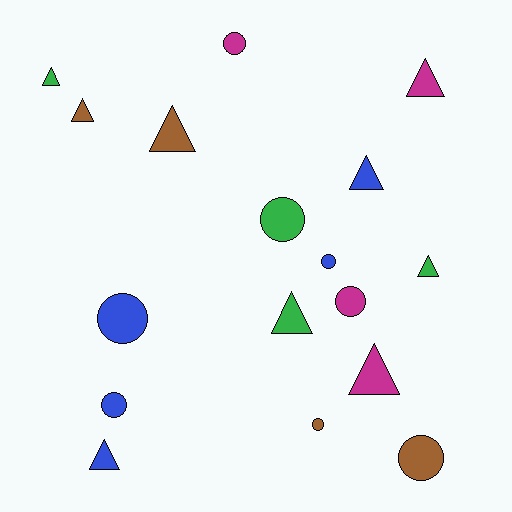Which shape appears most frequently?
Triangle, with 9 objects.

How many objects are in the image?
There are 17 objects.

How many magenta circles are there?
There are 2 magenta circles.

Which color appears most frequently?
Blue, with 5 objects.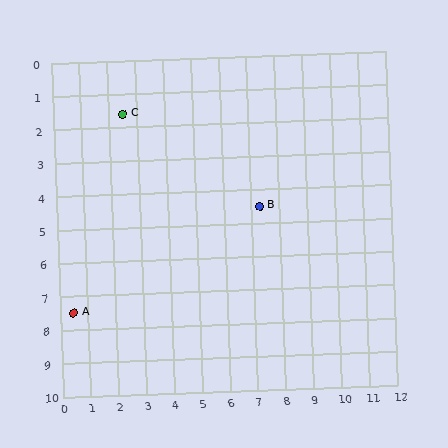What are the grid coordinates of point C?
Point C is at approximately (2.5, 1.6).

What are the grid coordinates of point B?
Point B is at approximately (7.3, 4.5).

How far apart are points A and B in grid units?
Points A and B are about 7.4 grid units apart.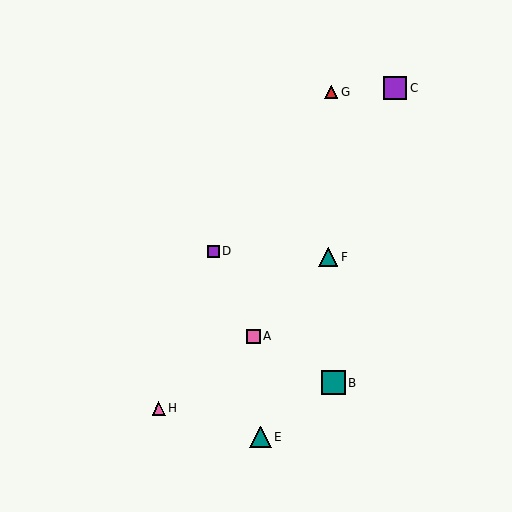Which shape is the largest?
The teal square (labeled B) is the largest.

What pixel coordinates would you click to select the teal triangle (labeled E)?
Click at (260, 437) to select the teal triangle E.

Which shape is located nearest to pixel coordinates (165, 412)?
The pink triangle (labeled H) at (159, 408) is nearest to that location.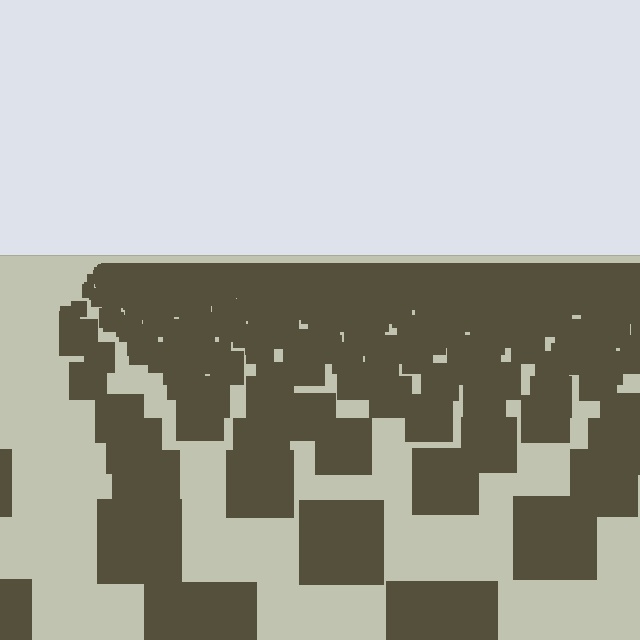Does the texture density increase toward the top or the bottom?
Density increases toward the top.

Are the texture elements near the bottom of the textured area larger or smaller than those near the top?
Larger. Near the bottom, elements are closer to the viewer and appear at a bigger on-screen size.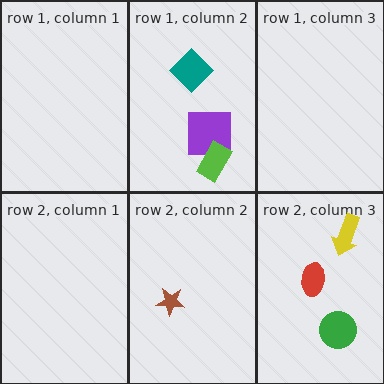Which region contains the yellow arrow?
The row 2, column 3 region.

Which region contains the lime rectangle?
The row 1, column 2 region.